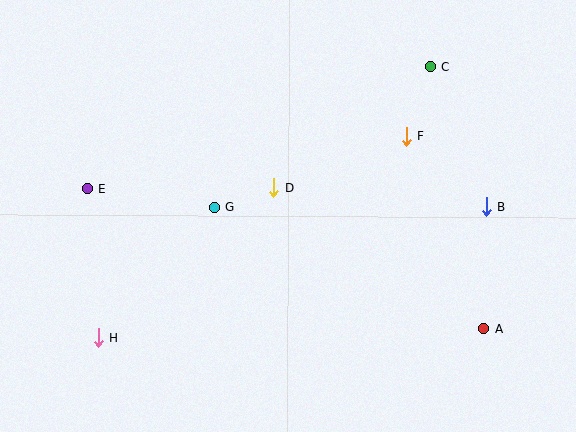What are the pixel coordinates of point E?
Point E is at (88, 188).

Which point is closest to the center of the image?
Point D at (274, 188) is closest to the center.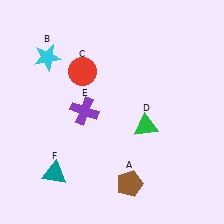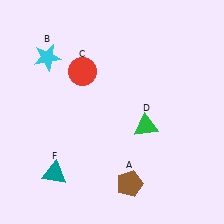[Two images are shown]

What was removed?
The purple cross (E) was removed in Image 2.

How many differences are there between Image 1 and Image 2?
There is 1 difference between the two images.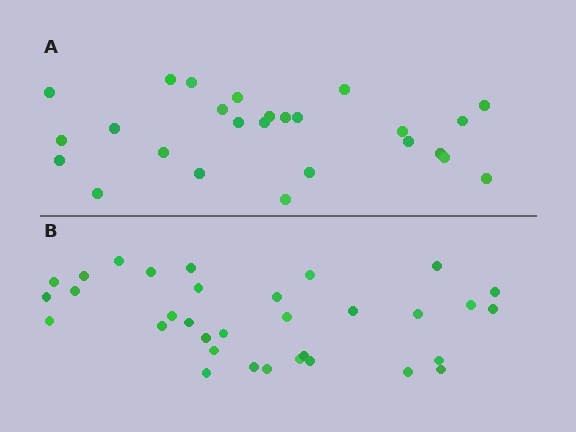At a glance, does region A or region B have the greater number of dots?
Region B (the bottom region) has more dots.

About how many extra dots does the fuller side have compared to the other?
Region B has roughly 8 or so more dots than region A.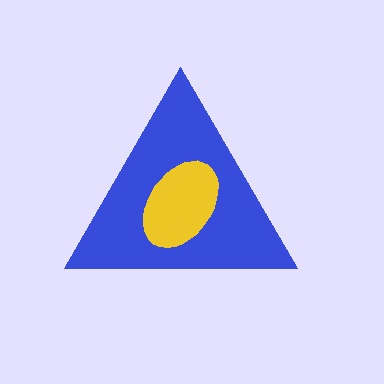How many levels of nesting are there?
2.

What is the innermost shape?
The yellow ellipse.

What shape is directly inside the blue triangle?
The yellow ellipse.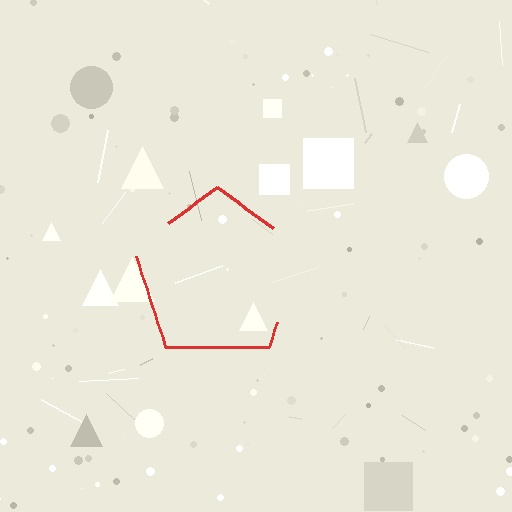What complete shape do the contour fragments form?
The contour fragments form a pentagon.